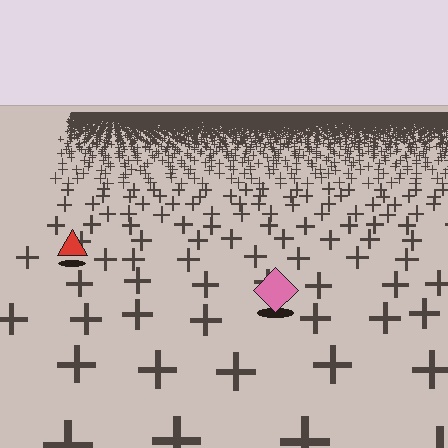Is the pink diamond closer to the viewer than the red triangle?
Yes. The pink diamond is closer — you can tell from the texture gradient: the ground texture is coarser near it.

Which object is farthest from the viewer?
The red triangle is farthest from the viewer. It appears smaller and the ground texture around it is denser.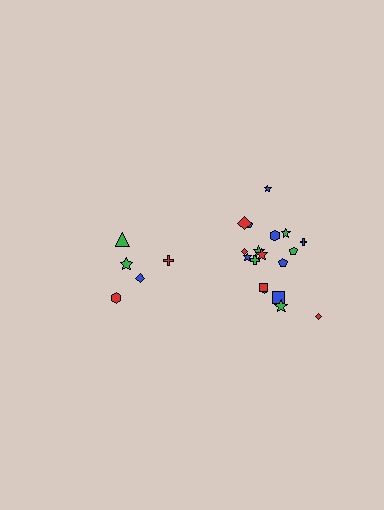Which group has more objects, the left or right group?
The right group.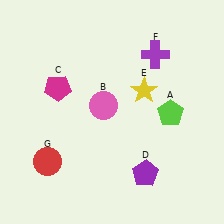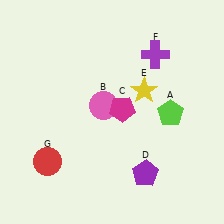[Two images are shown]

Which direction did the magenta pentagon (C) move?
The magenta pentagon (C) moved right.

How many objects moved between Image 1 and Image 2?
1 object moved between the two images.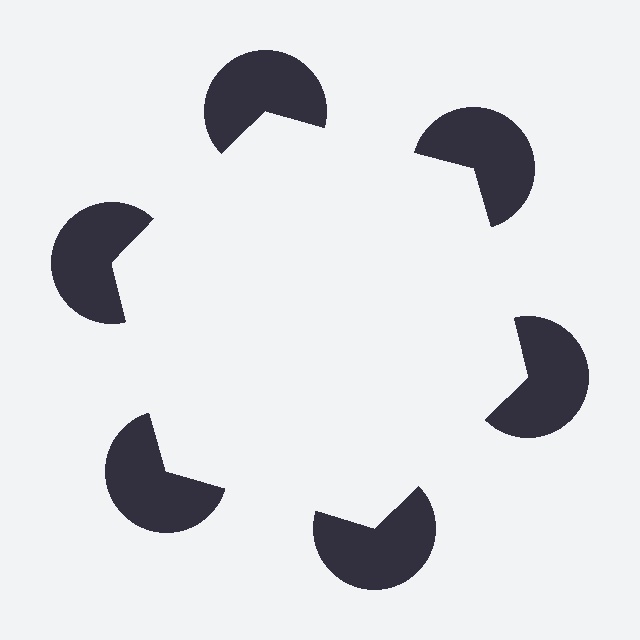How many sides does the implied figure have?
6 sides.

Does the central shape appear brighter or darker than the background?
It typically appears slightly brighter than the background, even though no actual brightness change is drawn.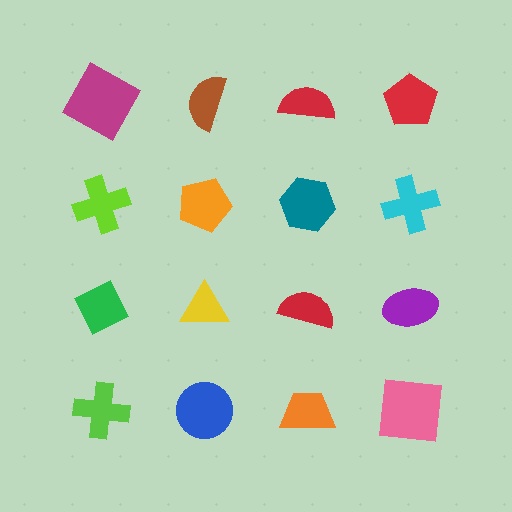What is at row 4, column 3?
An orange trapezoid.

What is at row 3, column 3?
A red semicircle.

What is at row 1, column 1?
A magenta square.